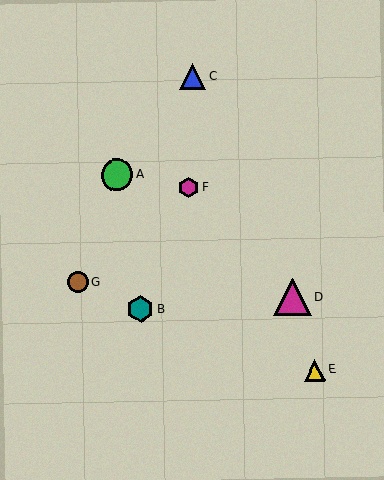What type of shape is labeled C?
Shape C is a blue triangle.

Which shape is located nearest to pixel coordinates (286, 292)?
The magenta triangle (labeled D) at (293, 297) is nearest to that location.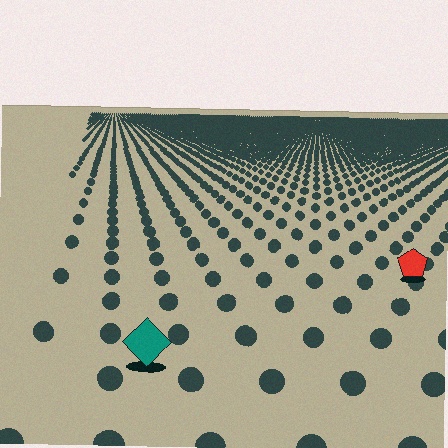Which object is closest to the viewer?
The teal diamond is closest. The texture marks near it are larger and more spread out.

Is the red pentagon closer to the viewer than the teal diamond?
No. The teal diamond is closer — you can tell from the texture gradient: the ground texture is coarser near it.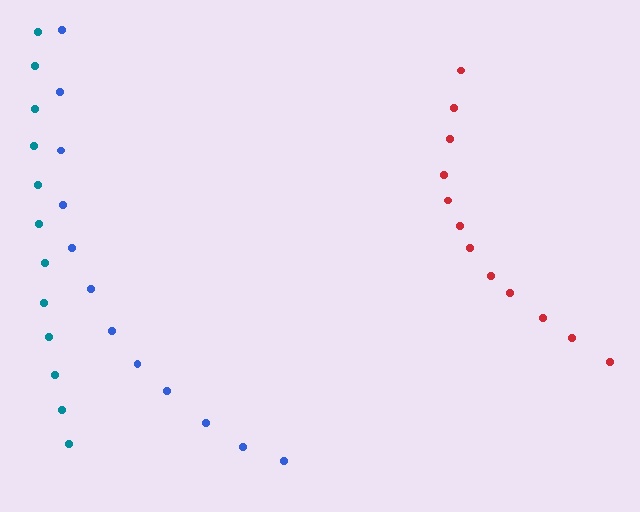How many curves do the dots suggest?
There are 3 distinct paths.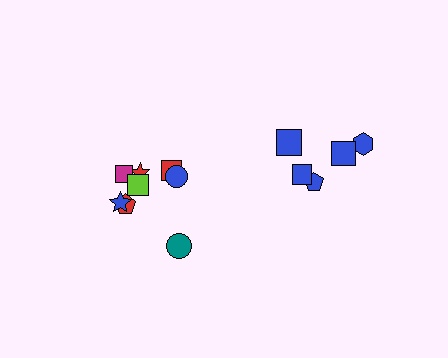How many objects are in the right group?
There are 5 objects.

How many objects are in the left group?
There are 8 objects.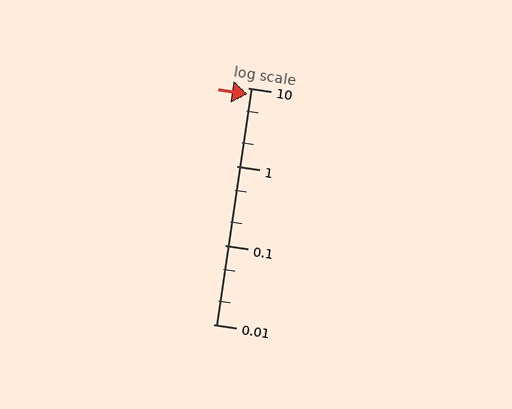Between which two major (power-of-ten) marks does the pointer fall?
The pointer is between 1 and 10.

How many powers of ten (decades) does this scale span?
The scale spans 3 decades, from 0.01 to 10.